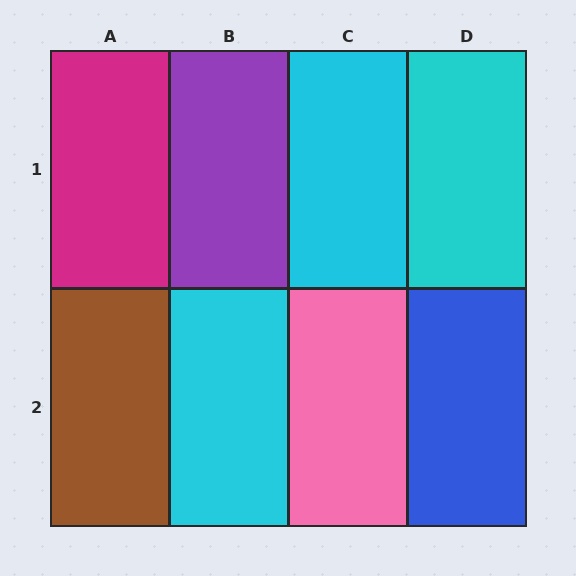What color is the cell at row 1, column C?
Cyan.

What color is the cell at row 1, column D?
Cyan.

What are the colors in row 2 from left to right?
Brown, cyan, pink, blue.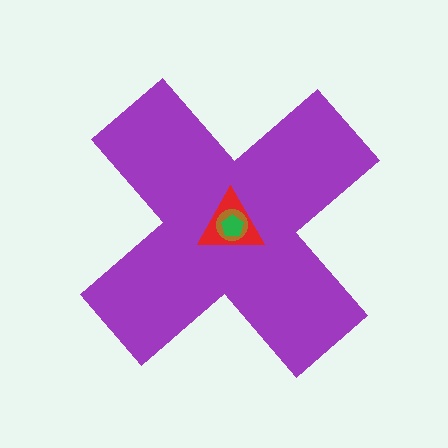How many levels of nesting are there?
4.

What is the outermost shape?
The purple cross.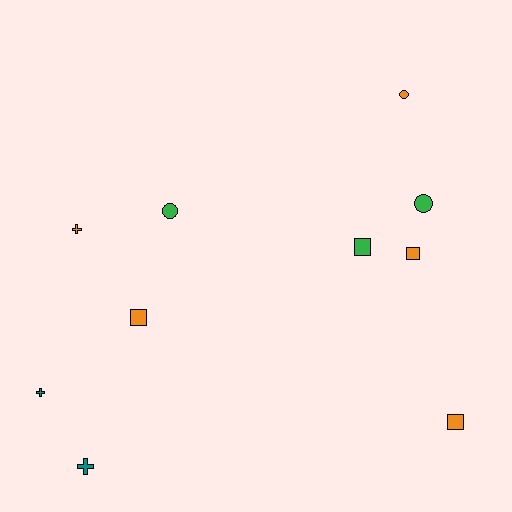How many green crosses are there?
There are no green crosses.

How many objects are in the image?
There are 10 objects.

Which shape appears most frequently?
Square, with 4 objects.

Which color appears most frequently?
Orange, with 5 objects.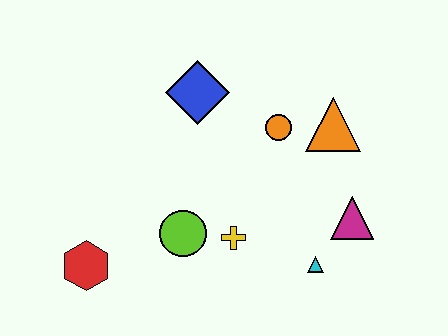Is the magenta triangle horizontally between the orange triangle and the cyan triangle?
No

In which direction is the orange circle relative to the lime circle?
The orange circle is above the lime circle.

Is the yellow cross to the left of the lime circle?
No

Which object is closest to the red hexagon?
The lime circle is closest to the red hexagon.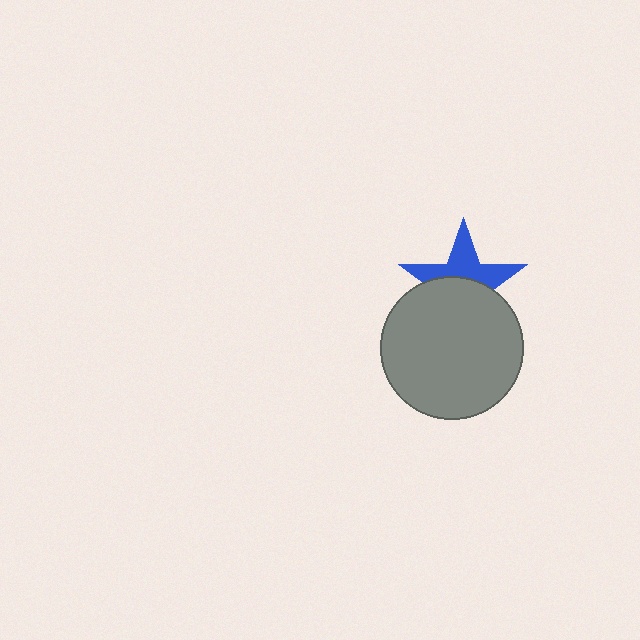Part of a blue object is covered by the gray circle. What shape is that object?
It is a star.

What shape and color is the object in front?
The object in front is a gray circle.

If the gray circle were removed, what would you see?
You would see the complete blue star.